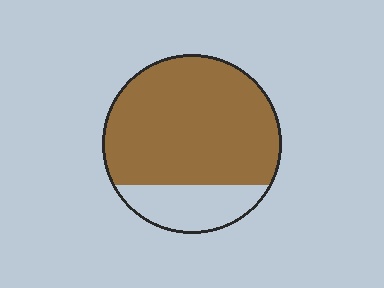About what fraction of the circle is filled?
About four fifths (4/5).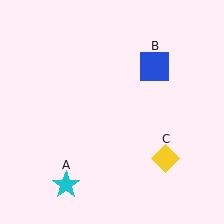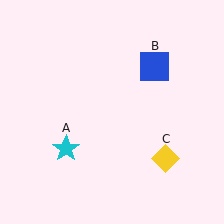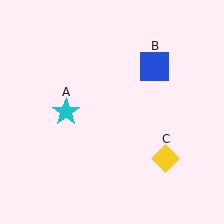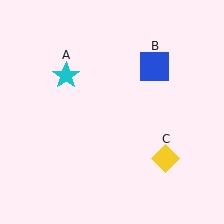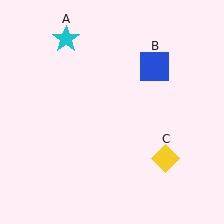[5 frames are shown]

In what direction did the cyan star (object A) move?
The cyan star (object A) moved up.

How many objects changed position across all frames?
1 object changed position: cyan star (object A).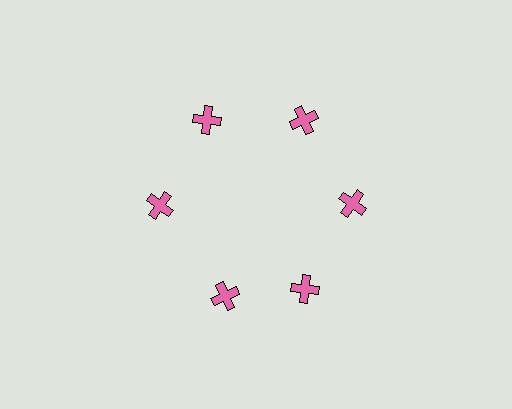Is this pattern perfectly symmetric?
No. The 6 pink crosses are arranged in a ring, but one element near the 7 o'clock position is rotated out of alignment along the ring, breaking the 6-fold rotational symmetry.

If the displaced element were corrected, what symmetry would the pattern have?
It would have 6-fold rotational symmetry — the pattern would map onto itself every 60 degrees.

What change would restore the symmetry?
The symmetry would be restored by rotating it back into even spacing with its neighbors so that all 6 crosses sit at equal angles and equal distance from the center.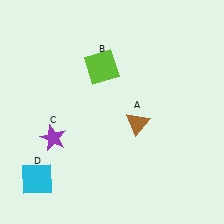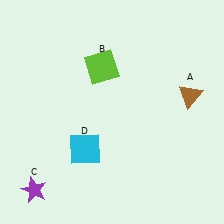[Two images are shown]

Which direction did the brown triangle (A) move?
The brown triangle (A) moved right.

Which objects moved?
The objects that moved are: the brown triangle (A), the purple star (C), the cyan square (D).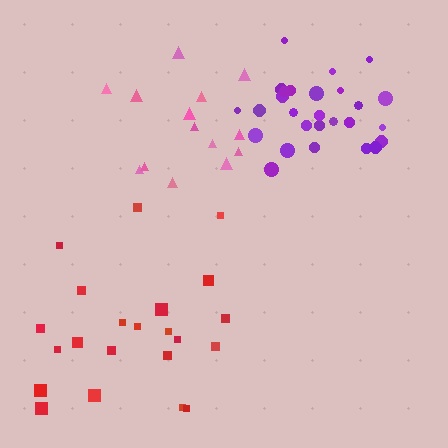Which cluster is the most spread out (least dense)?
Red.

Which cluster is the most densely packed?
Purple.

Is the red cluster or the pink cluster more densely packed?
Pink.